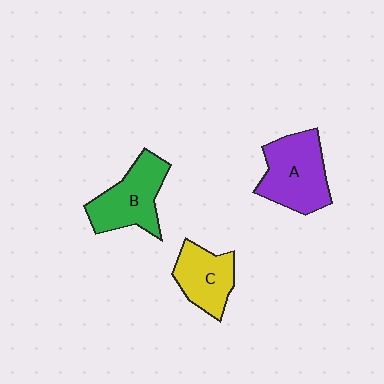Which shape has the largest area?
Shape A (purple).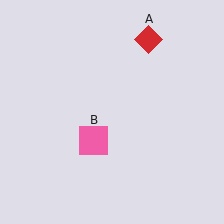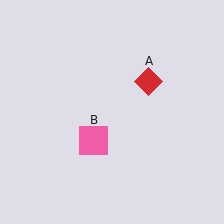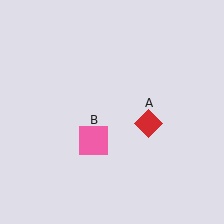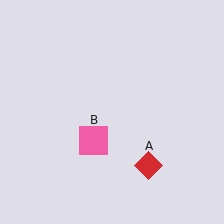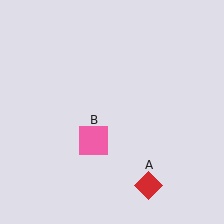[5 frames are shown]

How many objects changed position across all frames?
1 object changed position: red diamond (object A).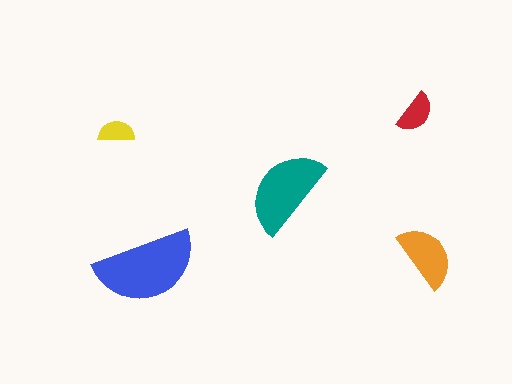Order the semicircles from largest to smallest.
the blue one, the teal one, the orange one, the red one, the yellow one.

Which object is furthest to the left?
The yellow semicircle is leftmost.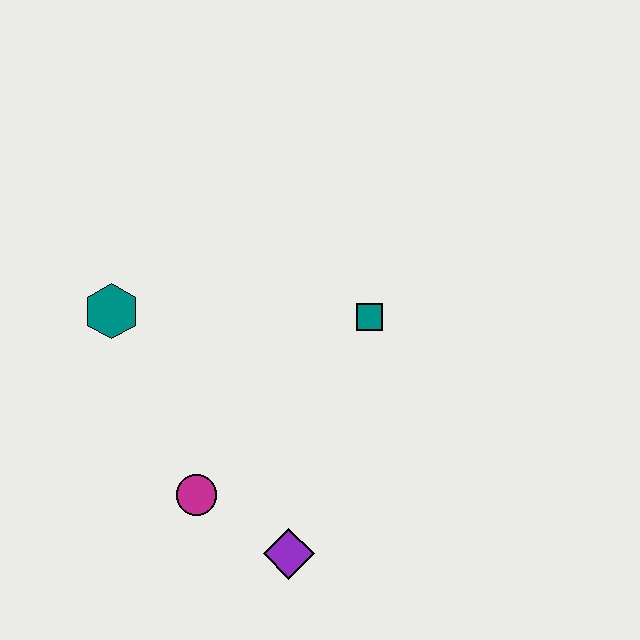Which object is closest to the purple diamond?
The magenta circle is closest to the purple diamond.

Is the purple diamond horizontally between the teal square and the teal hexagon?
Yes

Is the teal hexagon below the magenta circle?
No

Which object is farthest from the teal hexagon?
The purple diamond is farthest from the teal hexagon.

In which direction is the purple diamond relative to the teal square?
The purple diamond is below the teal square.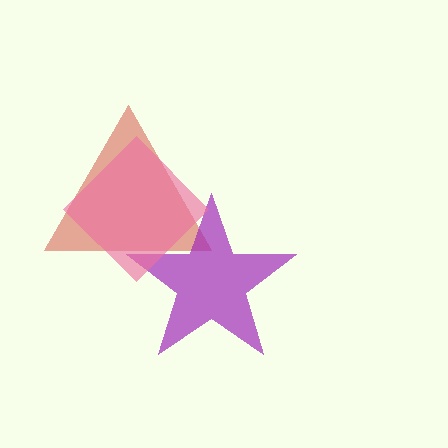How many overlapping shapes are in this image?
There are 3 overlapping shapes in the image.